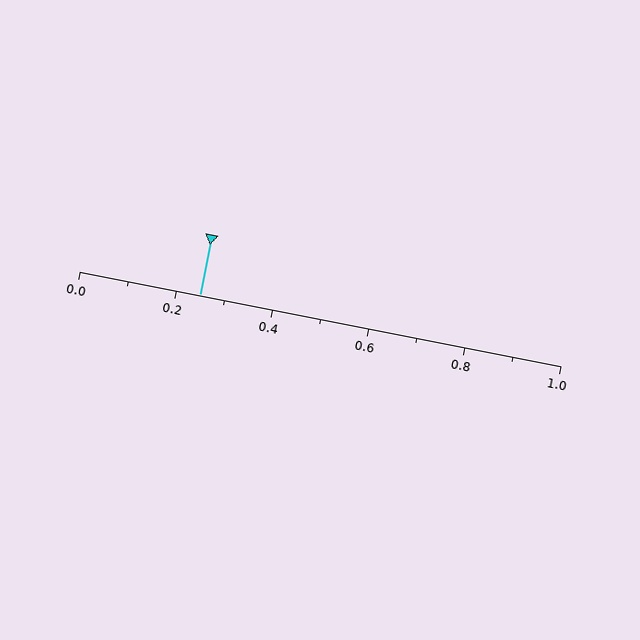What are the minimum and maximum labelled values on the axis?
The axis runs from 0.0 to 1.0.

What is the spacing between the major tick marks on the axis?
The major ticks are spaced 0.2 apart.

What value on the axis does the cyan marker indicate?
The marker indicates approximately 0.25.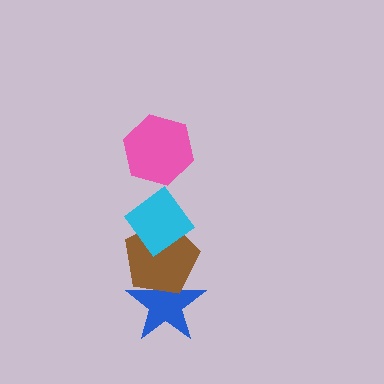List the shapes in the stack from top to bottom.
From top to bottom: the pink hexagon, the cyan diamond, the brown pentagon, the blue star.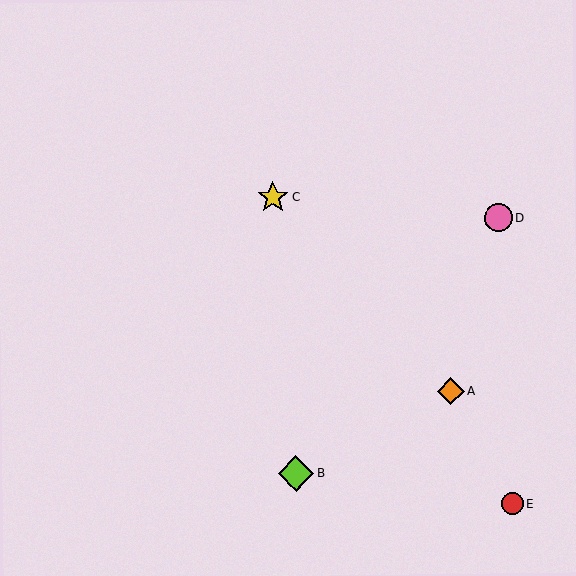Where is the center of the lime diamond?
The center of the lime diamond is at (296, 473).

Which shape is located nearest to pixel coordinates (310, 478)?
The lime diamond (labeled B) at (296, 473) is nearest to that location.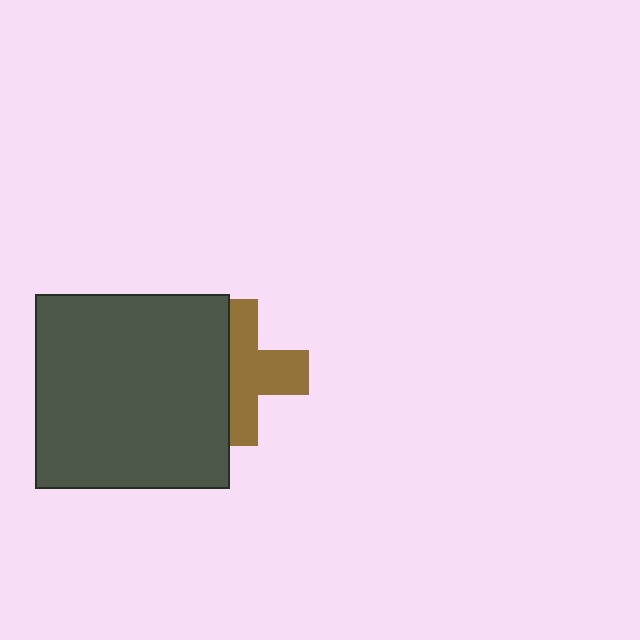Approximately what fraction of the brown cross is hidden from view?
Roughly 42% of the brown cross is hidden behind the dark gray square.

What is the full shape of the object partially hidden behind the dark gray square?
The partially hidden object is a brown cross.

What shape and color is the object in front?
The object in front is a dark gray square.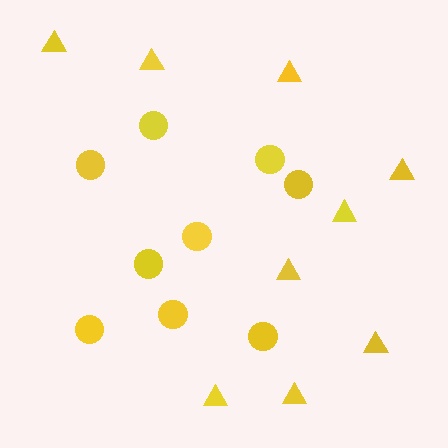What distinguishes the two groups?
There are 2 groups: one group of circles (9) and one group of triangles (9).